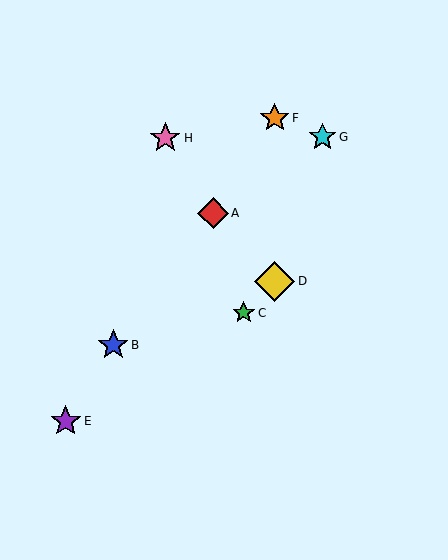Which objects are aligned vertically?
Objects D, F are aligned vertically.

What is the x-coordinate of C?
Object C is at x≈244.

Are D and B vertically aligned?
No, D is at x≈275 and B is at x≈113.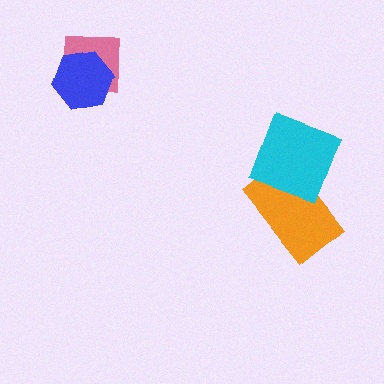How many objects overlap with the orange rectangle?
1 object overlaps with the orange rectangle.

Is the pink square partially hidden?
Yes, it is partially covered by another shape.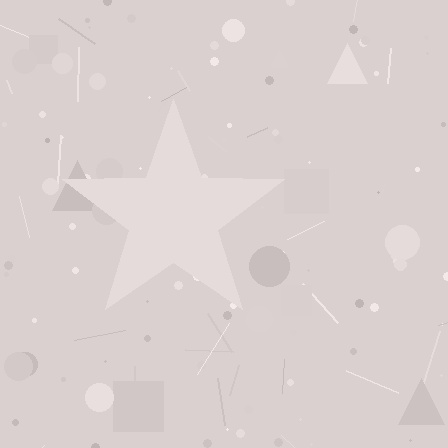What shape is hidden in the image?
A star is hidden in the image.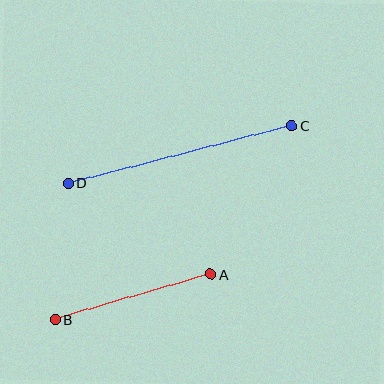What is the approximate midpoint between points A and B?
The midpoint is at approximately (133, 297) pixels.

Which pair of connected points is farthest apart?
Points C and D are farthest apart.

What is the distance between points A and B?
The distance is approximately 162 pixels.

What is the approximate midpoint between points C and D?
The midpoint is at approximately (180, 154) pixels.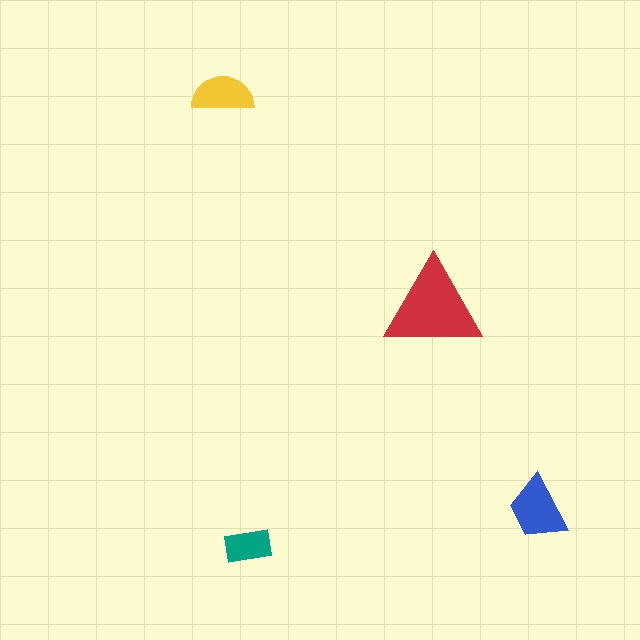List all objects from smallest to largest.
The teal rectangle, the yellow semicircle, the blue trapezoid, the red triangle.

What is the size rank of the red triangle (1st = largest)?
1st.